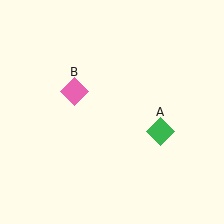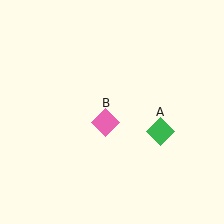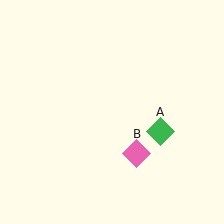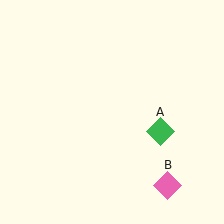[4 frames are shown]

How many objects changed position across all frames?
1 object changed position: pink diamond (object B).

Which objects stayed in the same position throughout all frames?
Green diamond (object A) remained stationary.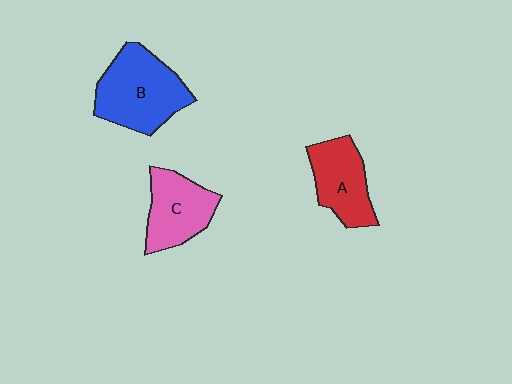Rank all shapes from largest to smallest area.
From largest to smallest: B (blue), C (pink), A (red).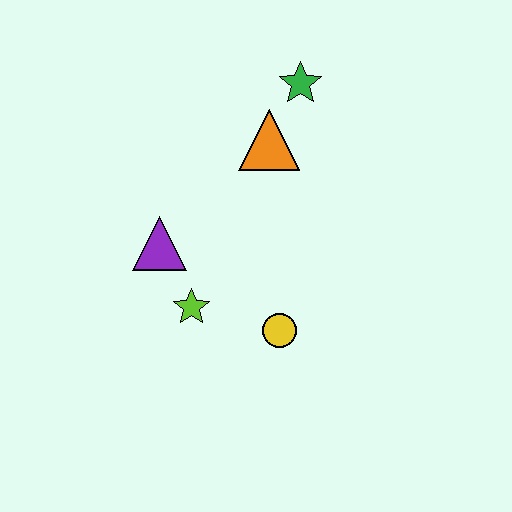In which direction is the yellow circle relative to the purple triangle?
The yellow circle is to the right of the purple triangle.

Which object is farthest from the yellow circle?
The green star is farthest from the yellow circle.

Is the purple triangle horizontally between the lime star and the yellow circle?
No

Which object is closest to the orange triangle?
The green star is closest to the orange triangle.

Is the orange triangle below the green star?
Yes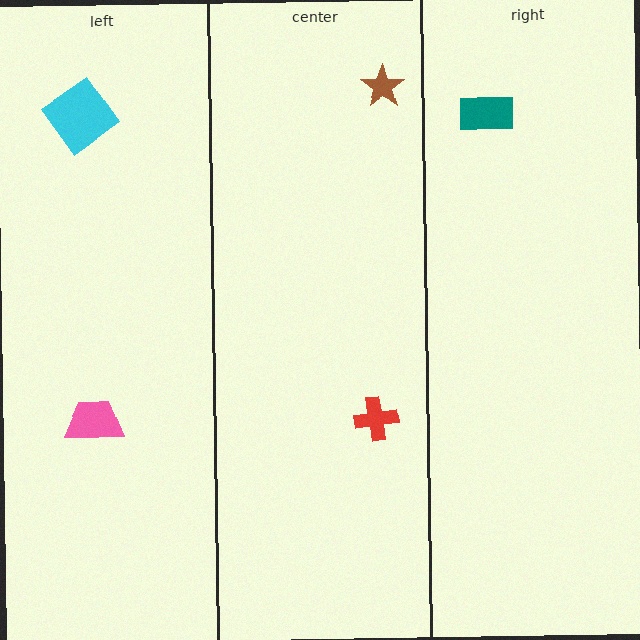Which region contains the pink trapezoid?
The left region.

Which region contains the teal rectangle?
The right region.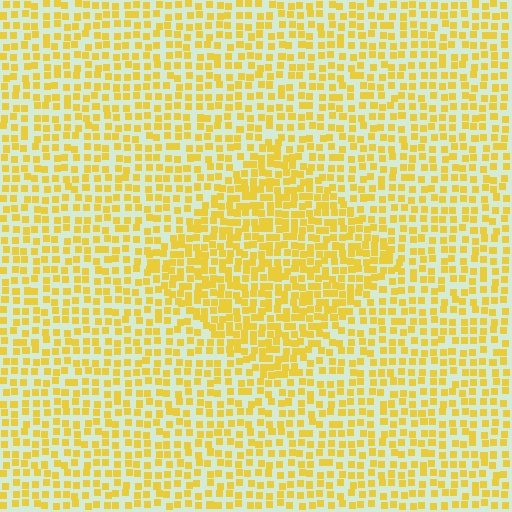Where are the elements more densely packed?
The elements are more densely packed inside the diamond boundary.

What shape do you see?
I see a diamond.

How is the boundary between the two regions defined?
The boundary is defined by a change in element density (approximately 1.6x ratio). All elements are the same color, size, and shape.